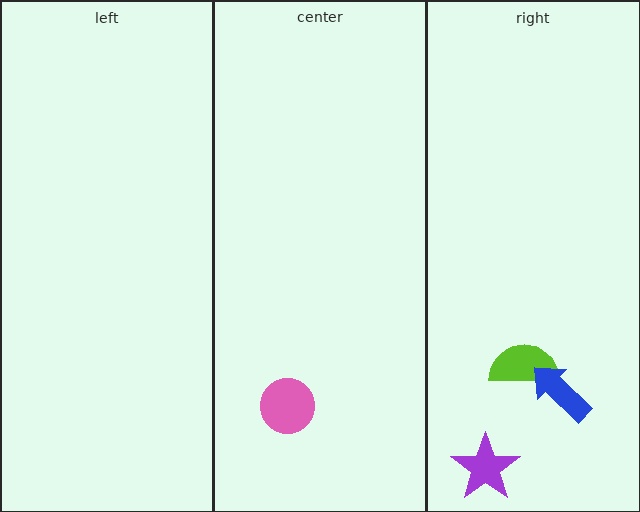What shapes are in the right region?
The purple star, the lime semicircle, the blue arrow.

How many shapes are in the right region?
3.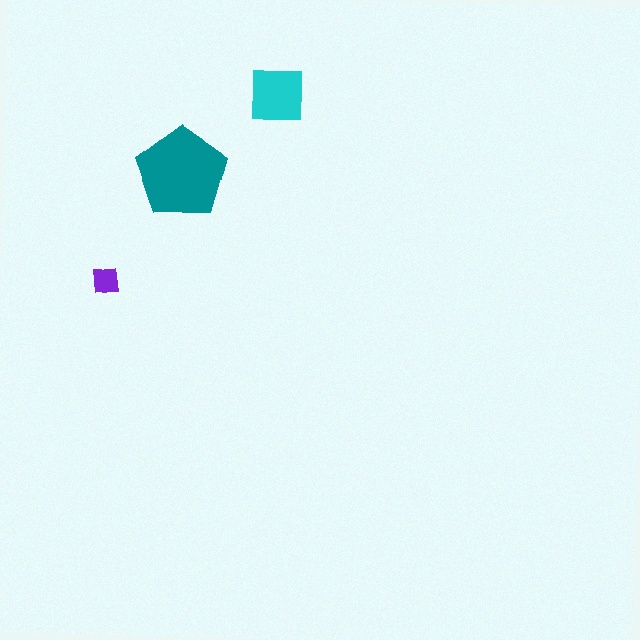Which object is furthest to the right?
The cyan square is rightmost.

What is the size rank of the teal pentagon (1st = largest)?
1st.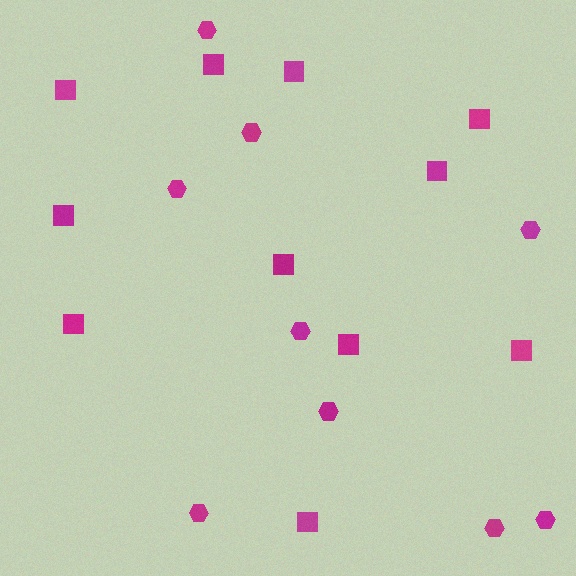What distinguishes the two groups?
There are 2 groups: one group of hexagons (9) and one group of squares (11).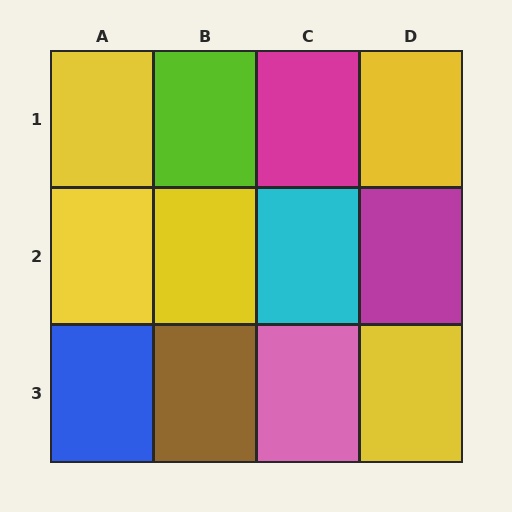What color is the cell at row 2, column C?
Cyan.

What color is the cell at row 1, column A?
Yellow.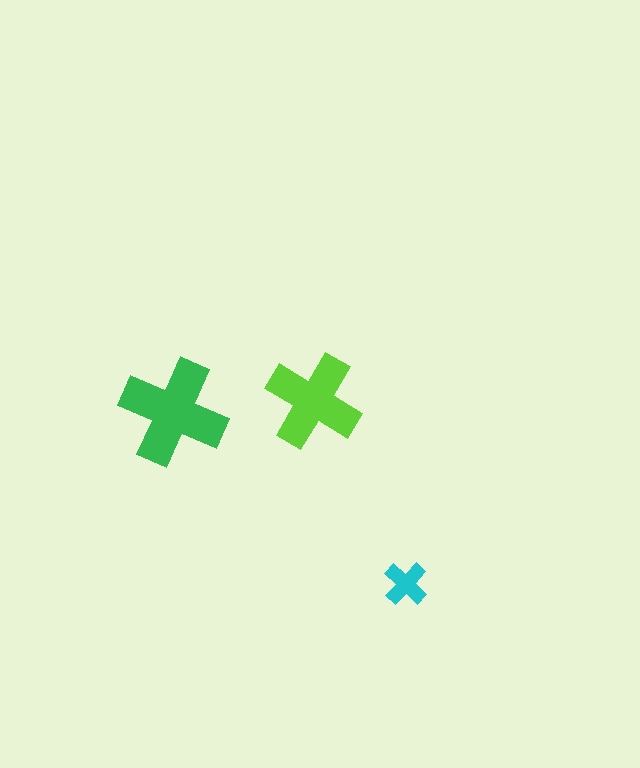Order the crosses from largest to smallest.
the green one, the lime one, the cyan one.